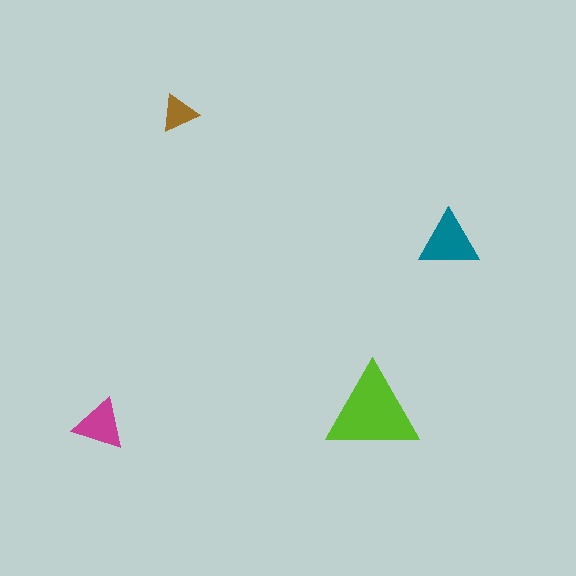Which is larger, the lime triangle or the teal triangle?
The lime one.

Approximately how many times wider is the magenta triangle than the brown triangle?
About 1.5 times wider.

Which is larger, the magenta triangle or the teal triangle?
The teal one.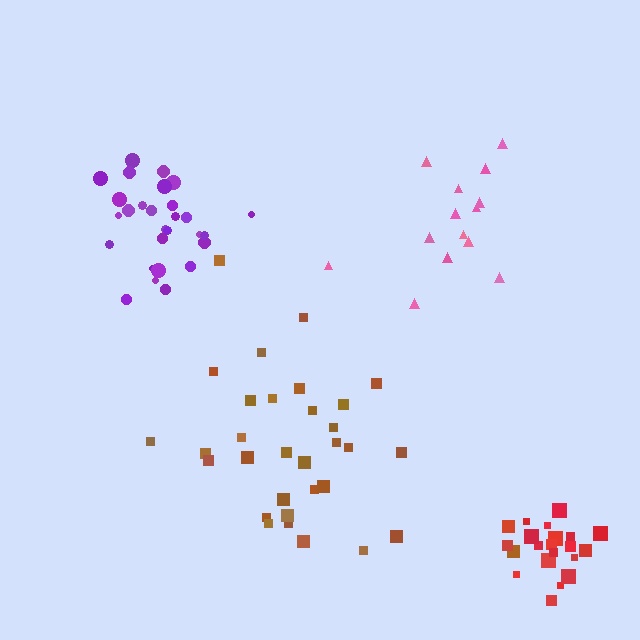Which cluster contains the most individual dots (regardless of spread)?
Brown (32).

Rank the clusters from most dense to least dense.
red, purple, brown, pink.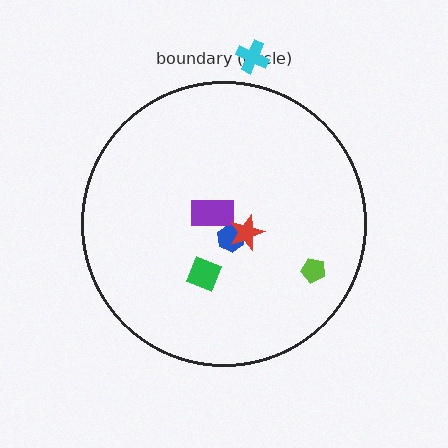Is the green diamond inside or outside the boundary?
Inside.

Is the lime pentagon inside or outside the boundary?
Inside.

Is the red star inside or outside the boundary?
Inside.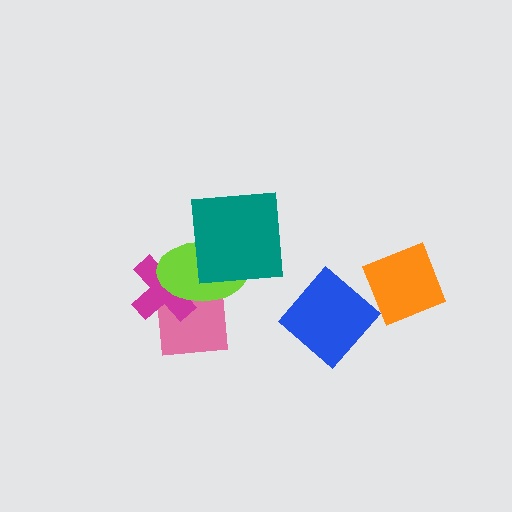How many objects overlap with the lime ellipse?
3 objects overlap with the lime ellipse.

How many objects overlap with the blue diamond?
0 objects overlap with the blue diamond.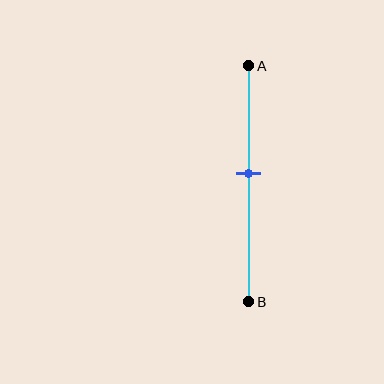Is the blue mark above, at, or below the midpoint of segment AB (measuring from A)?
The blue mark is above the midpoint of segment AB.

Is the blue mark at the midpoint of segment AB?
No, the mark is at about 45% from A, not at the 50% midpoint.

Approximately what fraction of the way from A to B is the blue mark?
The blue mark is approximately 45% of the way from A to B.